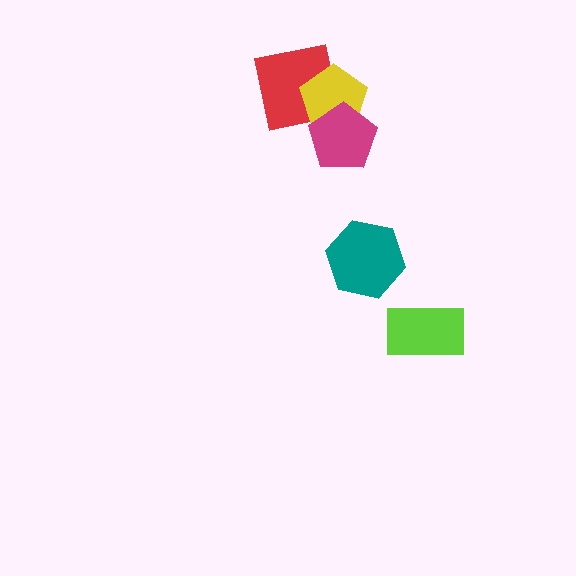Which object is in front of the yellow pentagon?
The magenta pentagon is in front of the yellow pentagon.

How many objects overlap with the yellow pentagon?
2 objects overlap with the yellow pentagon.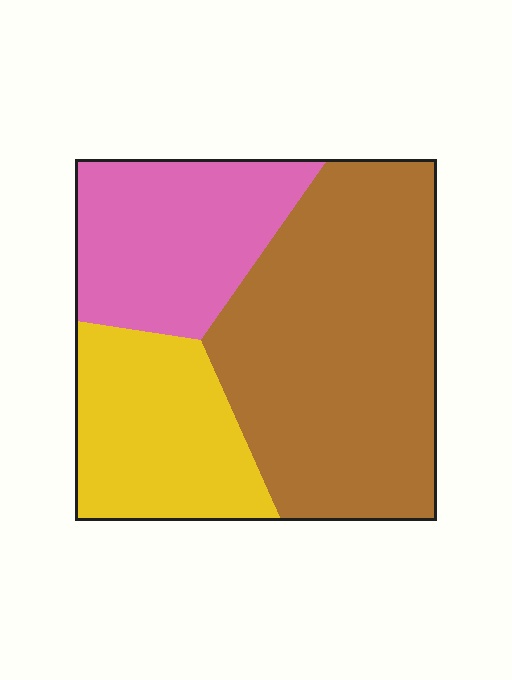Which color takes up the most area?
Brown, at roughly 50%.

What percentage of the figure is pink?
Pink takes up about one quarter (1/4) of the figure.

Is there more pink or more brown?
Brown.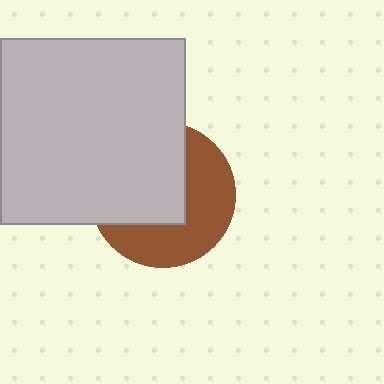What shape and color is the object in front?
The object in front is a light gray square.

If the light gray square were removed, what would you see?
You would see the complete brown circle.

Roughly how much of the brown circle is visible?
About half of it is visible (roughly 48%).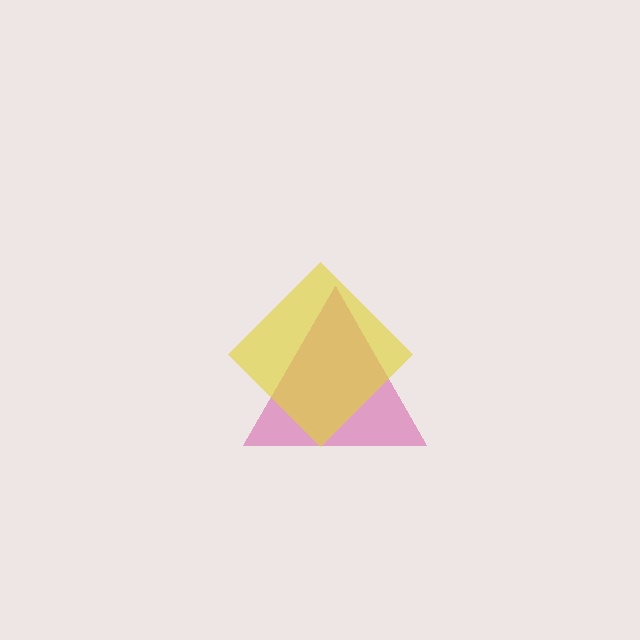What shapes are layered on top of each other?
The layered shapes are: a magenta triangle, a yellow diamond.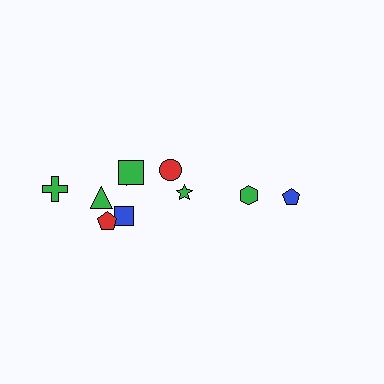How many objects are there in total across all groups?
There are 10 objects.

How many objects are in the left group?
There are 7 objects.